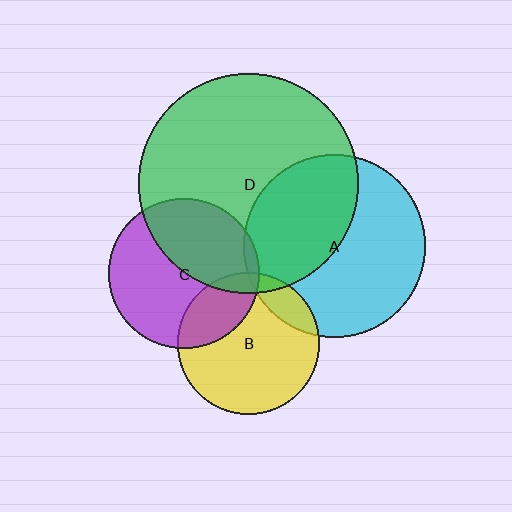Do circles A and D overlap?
Yes.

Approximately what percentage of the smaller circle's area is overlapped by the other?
Approximately 45%.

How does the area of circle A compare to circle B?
Approximately 1.6 times.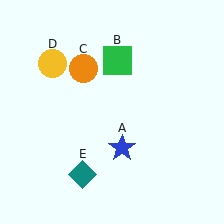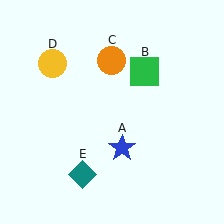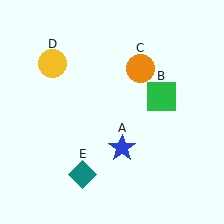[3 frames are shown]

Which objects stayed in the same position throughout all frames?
Blue star (object A) and yellow circle (object D) and teal diamond (object E) remained stationary.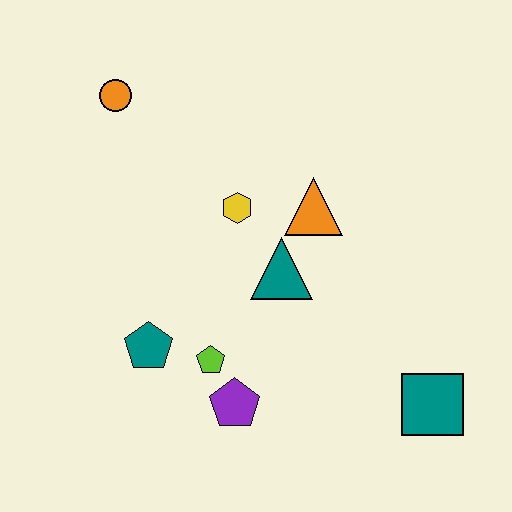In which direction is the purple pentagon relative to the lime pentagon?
The purple pentagon is below the lime pentagon.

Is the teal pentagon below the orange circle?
Yes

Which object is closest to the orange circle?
The yellow hexagon is closest to the orange circle.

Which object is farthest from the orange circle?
The teal square is farthest from the orange circle.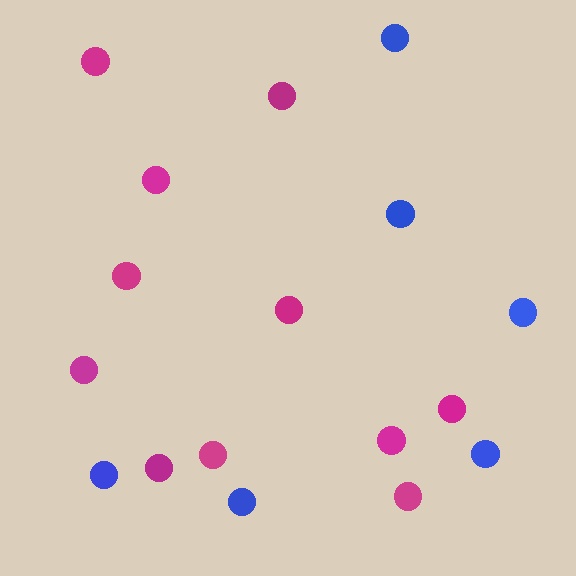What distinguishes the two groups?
There are 2 groups: one group of blue circles (6) and one group of magenta circles (11).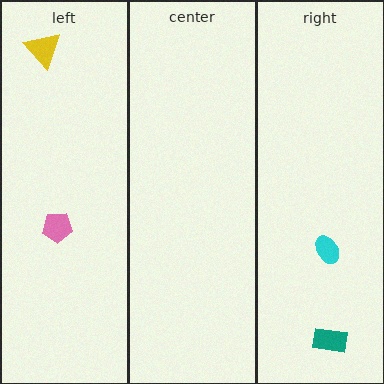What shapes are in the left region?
The yellow triangle, the pink pentagon.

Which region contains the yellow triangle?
The left region.